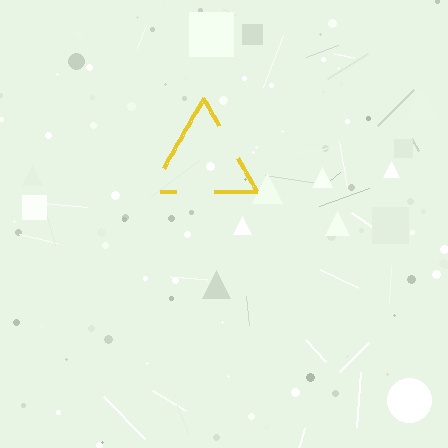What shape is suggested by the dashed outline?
The dashed outline suggests a triangle.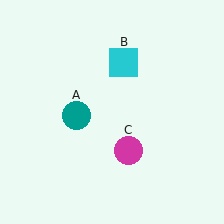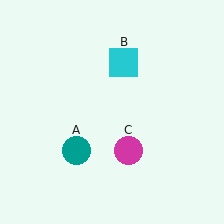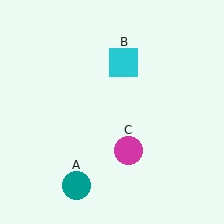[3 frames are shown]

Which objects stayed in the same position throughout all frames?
Cyan square (object B) and magenta circle (object C) remained stationary.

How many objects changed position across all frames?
1 object changed position: teal circle (object A).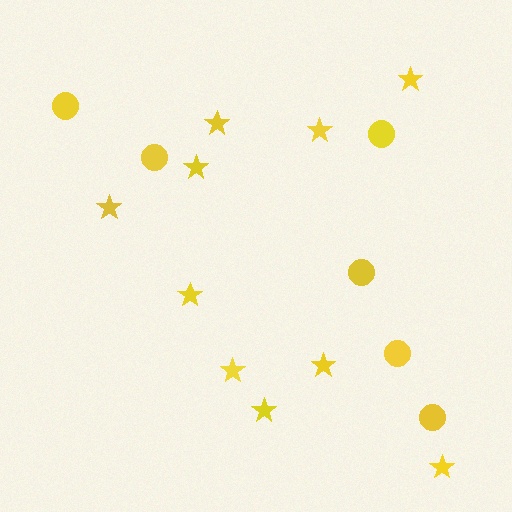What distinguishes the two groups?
There are 2 groups: one group of stars (10) and one group of circles (6).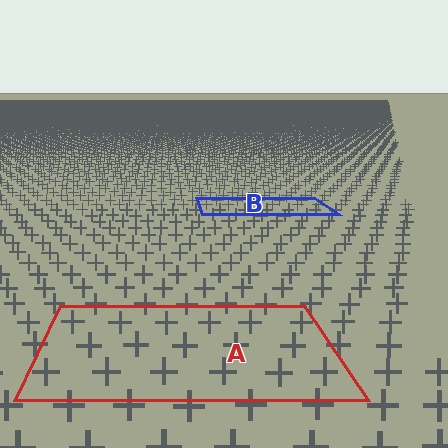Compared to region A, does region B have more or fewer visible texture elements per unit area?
Region B has more texture elements per unit area — they are packed more densely because it is farther away.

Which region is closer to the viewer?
Region A is closer. The texture elements there are larger and more spread out.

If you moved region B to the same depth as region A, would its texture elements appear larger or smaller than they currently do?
They would appear larger. At a closer depth, the same texture elements are projected at a bigger on-screen size.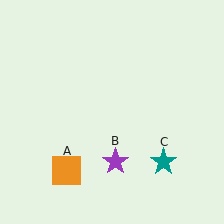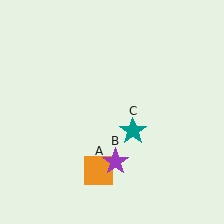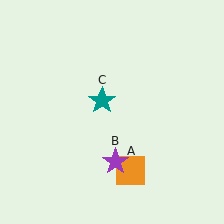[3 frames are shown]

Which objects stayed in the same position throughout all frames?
Purple star (object B) remained stationary.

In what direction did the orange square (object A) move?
The orange square (object A) moved right.